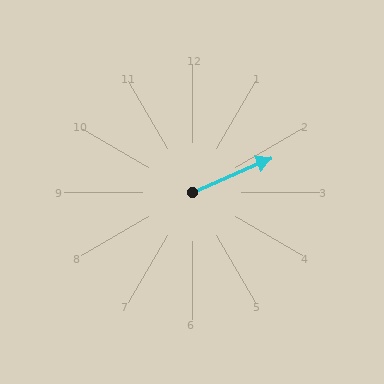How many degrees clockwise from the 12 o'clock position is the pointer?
Approximately 66 degrees.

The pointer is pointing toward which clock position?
Roughly 2 o'clock.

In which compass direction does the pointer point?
Northeast.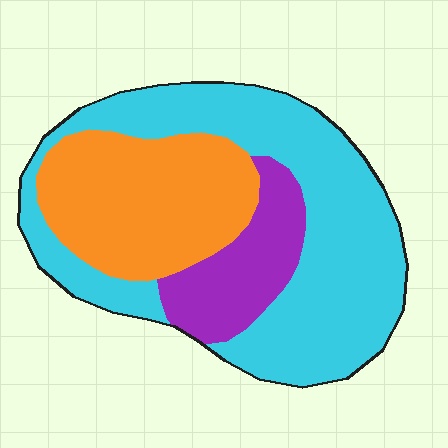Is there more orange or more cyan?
Cyan.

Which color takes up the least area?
Purple, at roughly 15%.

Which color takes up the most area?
Cyan, at roughly 55%.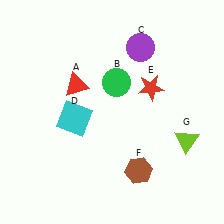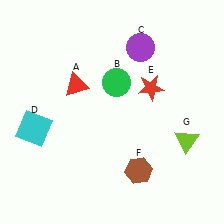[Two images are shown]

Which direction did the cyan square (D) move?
The cyan square (D) moved left.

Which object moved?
The cyan square (D) moved left.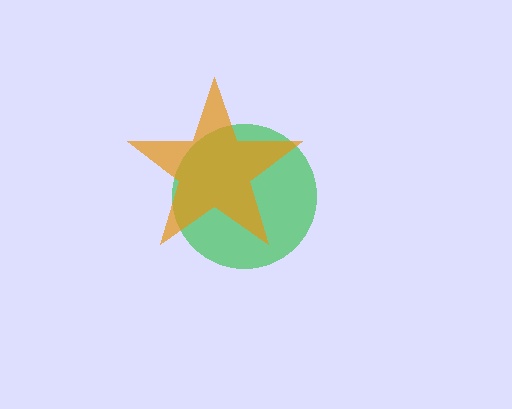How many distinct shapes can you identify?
There are 2 distinct shapes: a green circle, an orange star.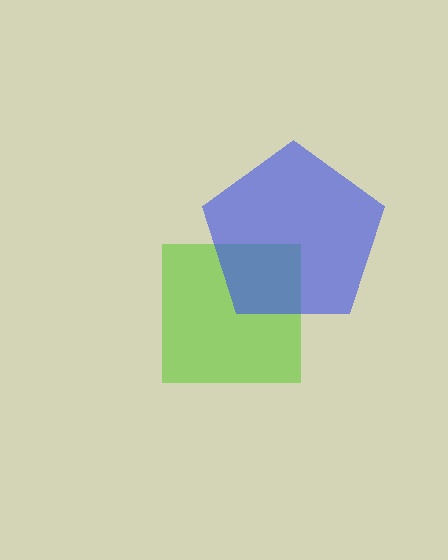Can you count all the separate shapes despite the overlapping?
Yes, there are 2 separate shapes.